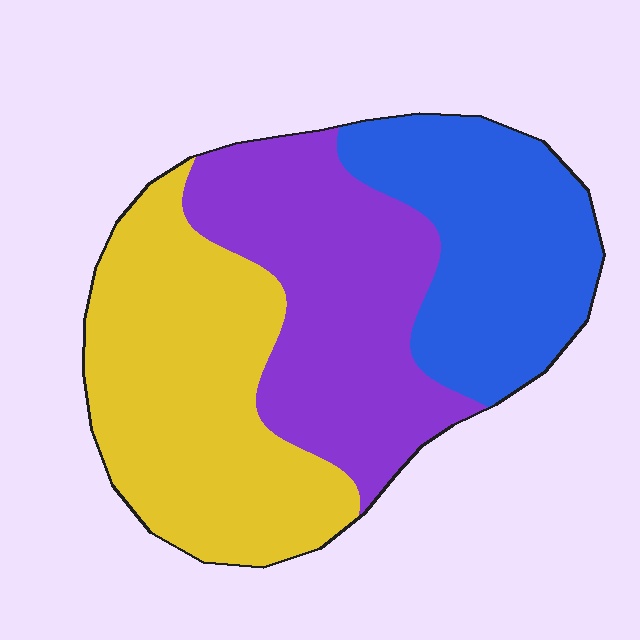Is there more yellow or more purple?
Yellow.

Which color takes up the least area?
Blue, at roughly 30%.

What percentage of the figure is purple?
Purple takes up about one third (1/3) of the figure.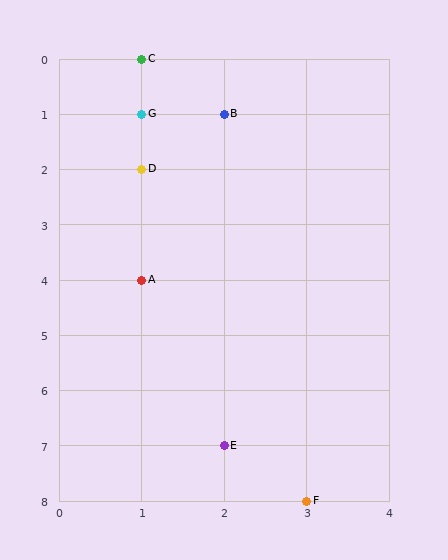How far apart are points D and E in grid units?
Points D and E are 1 column and 5 rows apart (about 5.1 grid units diagonally).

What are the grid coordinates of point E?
Point E is at grid coordinates (2, 7).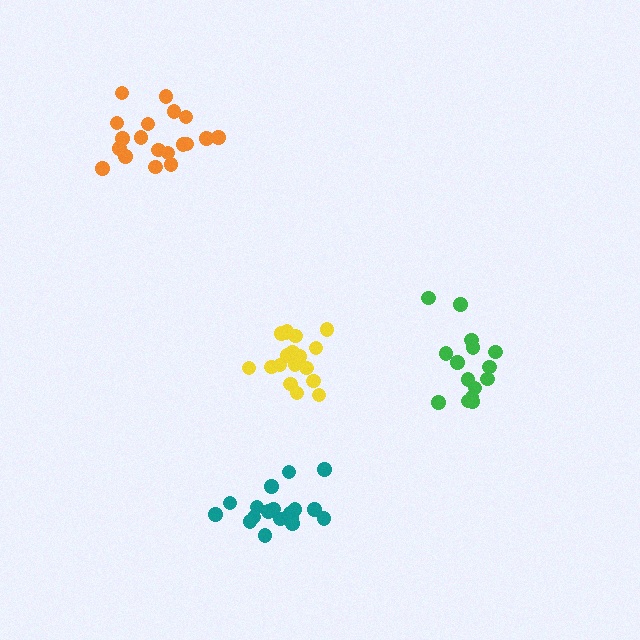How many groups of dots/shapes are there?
There are 4 groups.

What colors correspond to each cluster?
The clusters are colored: teal, orange, green, yellow.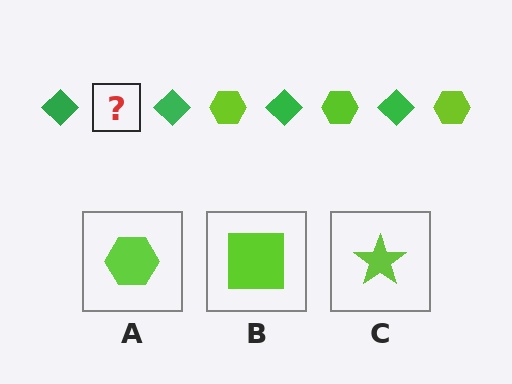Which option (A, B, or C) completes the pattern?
A.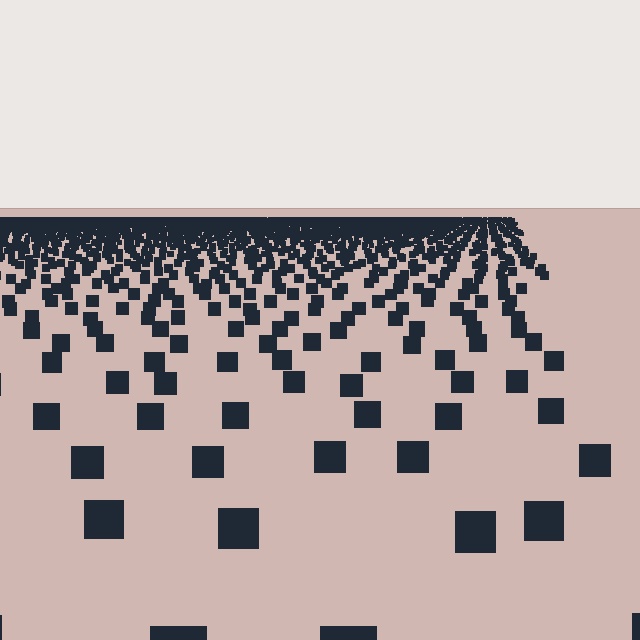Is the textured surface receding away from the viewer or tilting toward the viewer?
The surface is receding away from the viewer. Texture elements get smaller and denser toward the top.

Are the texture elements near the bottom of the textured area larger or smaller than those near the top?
Larger. Near the bottom, elements are closer to the viewer and appear at a bigger on-screen size.